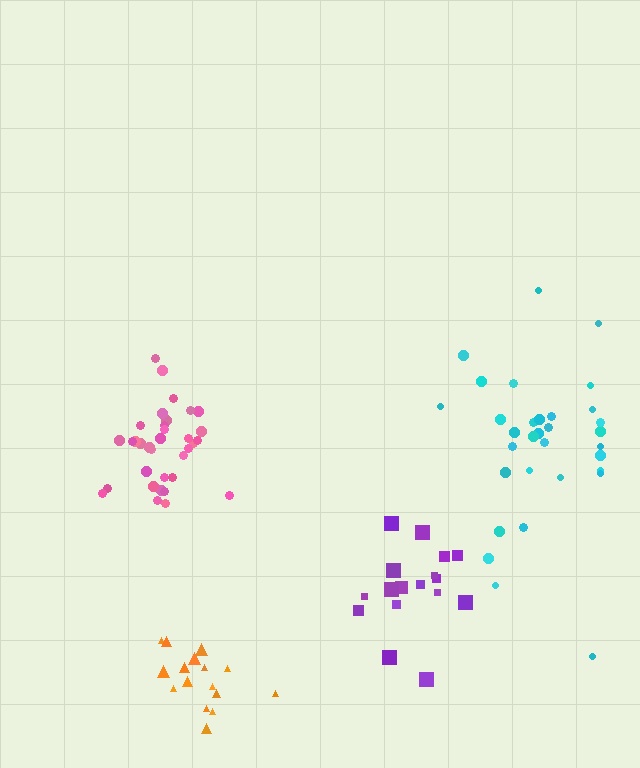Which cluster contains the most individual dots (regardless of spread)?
Pink (34).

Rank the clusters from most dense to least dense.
pink, orange, purple, cyan.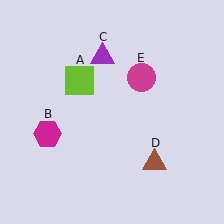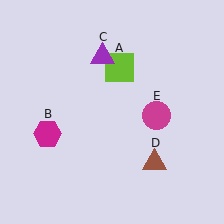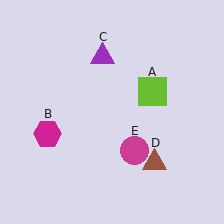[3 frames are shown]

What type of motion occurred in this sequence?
The lime square (object A), magenta circle (object E) rotated clockwise around the center of the scene.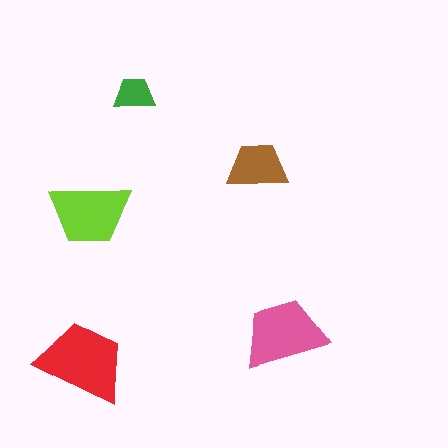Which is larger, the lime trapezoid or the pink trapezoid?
The pink one.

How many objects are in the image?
There are 5 objects in the image.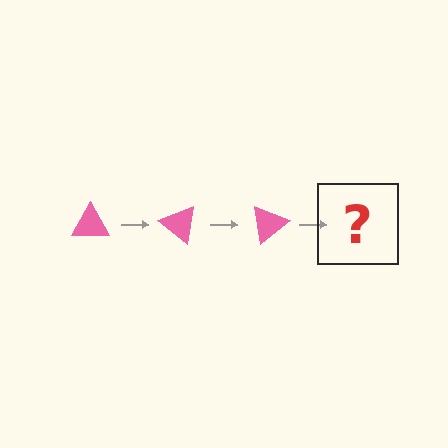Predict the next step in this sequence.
The next step is a pink triangle rotated 120 degrees.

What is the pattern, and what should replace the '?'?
The pattern is that the triangle rotates 40 degrees each step. The '?' should be a pink triangle rotated 120 degrees.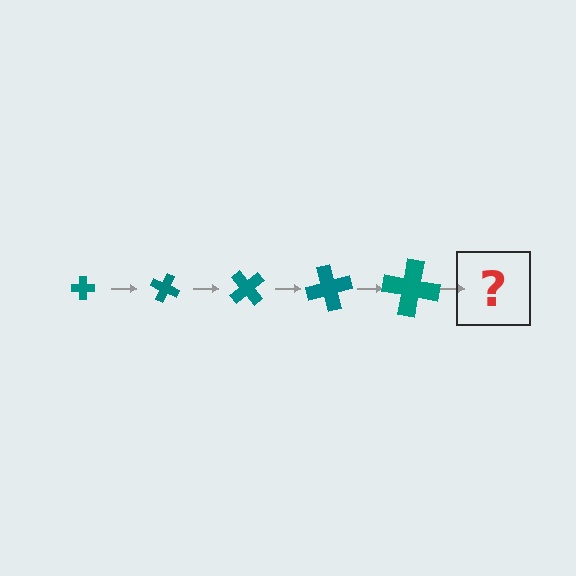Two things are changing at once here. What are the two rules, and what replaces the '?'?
The two rules are that the cross grows larger each step and it rotates 25 degrees each step. The '?' should be a cross, larger than the previous one and rotated 125 degrees from the start.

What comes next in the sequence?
The next element should be a cross, larger than the previous one and rotated 125 degrees from the start.